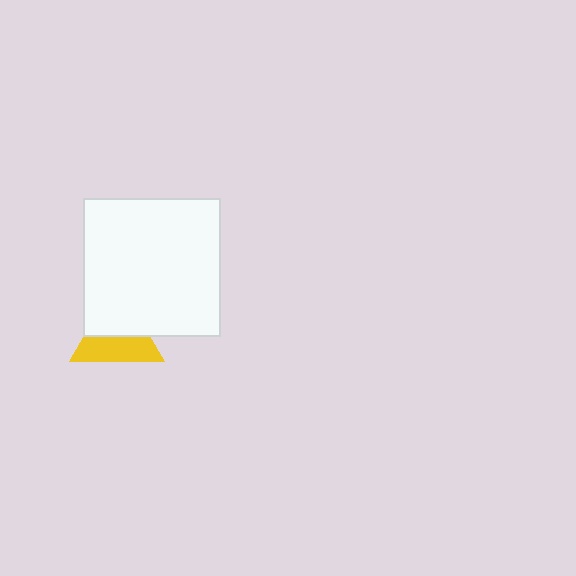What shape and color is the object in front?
The object in front is a white square.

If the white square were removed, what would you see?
You would see the complete yellow triangle.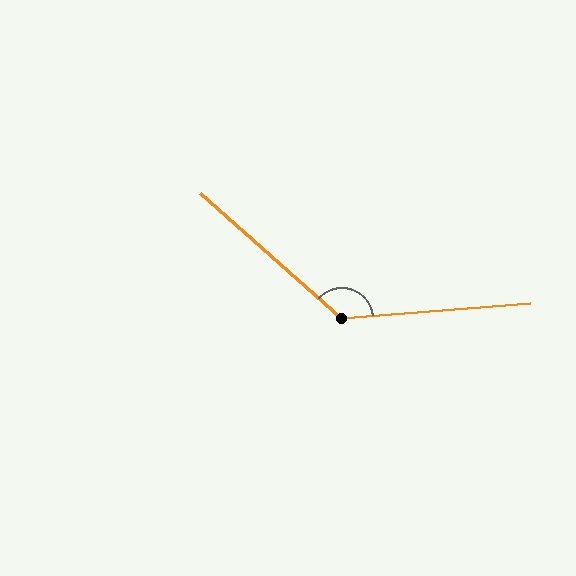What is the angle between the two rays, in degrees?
Approximately 134 degrees.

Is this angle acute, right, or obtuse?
It is obtuse.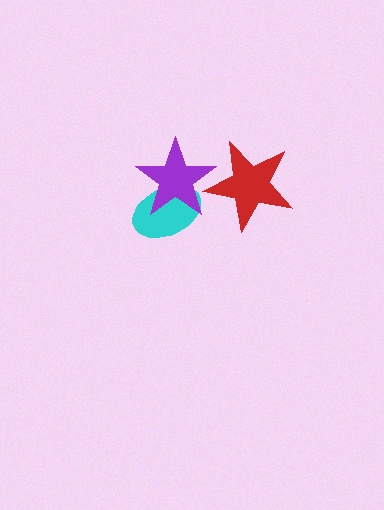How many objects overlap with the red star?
1 object overlaps with the red star.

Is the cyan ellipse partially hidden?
Yes, it is partially covered by another shape.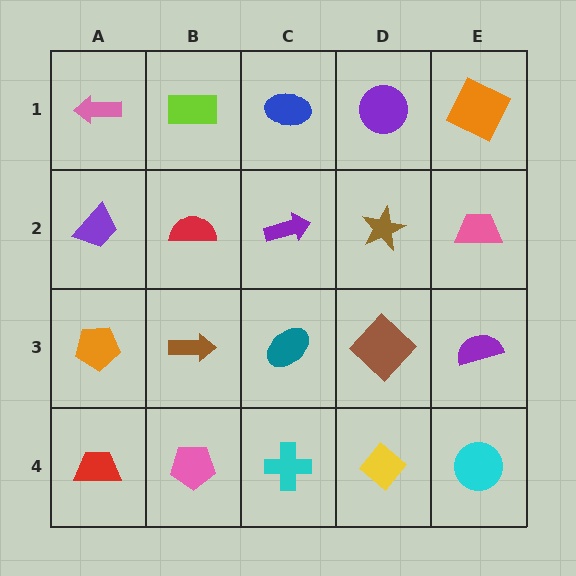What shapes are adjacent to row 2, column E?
An orange square (row 1, column E), a purple semicircle (row 3, column E), a brown star (row 2, column D).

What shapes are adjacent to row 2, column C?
A blue ellipse (row 1, column C), a teal ellipse (row 3, column C), a red semicircle (row 2, column B), a brown star (row 2, column D).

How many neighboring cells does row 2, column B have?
4.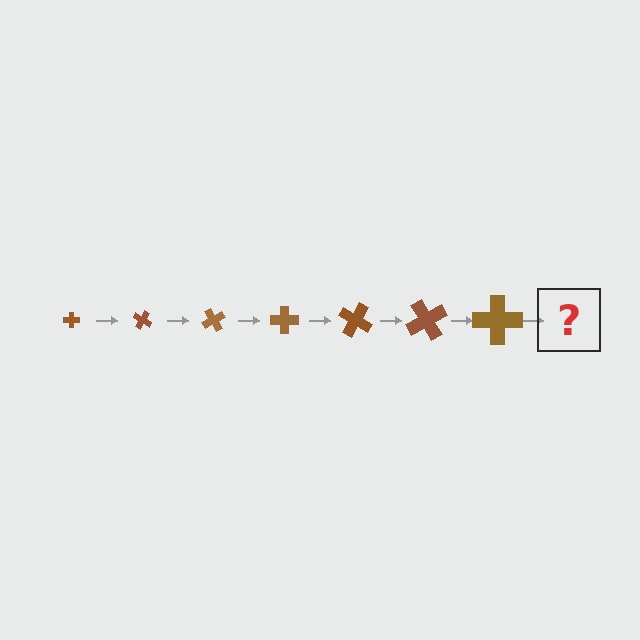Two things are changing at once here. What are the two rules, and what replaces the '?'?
The two rules are that the cross grows larger each step and it rotates 30 degrees each step. The '?' should be a cross, larger than the previous one and rotated 210 degrees from the start.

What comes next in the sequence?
The next element should be a cross, larger than the previous one and rotated 210 degrees from the start.